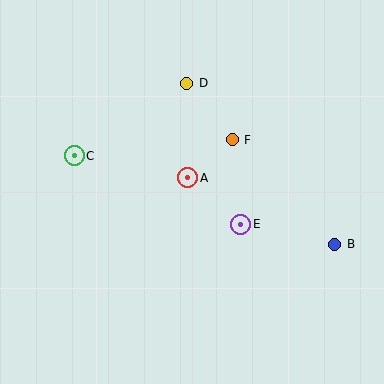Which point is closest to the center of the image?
Point A at (188, 178) is closest to the center.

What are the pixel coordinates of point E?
Point E is at (241, 224).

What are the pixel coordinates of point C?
Point C is at (74, 156).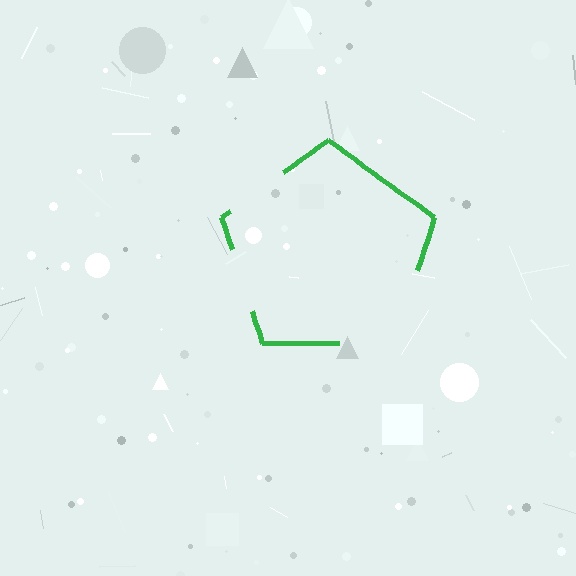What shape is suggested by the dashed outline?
The dashed outline suggests a pentagon.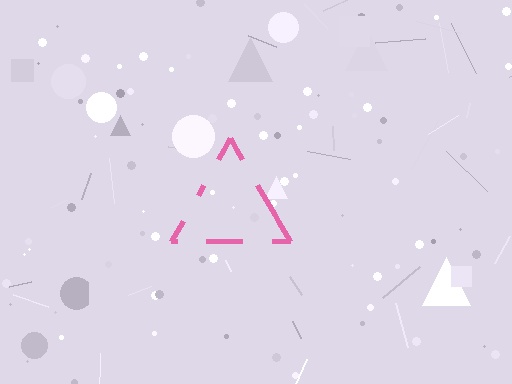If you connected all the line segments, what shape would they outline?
They would outline a triangle.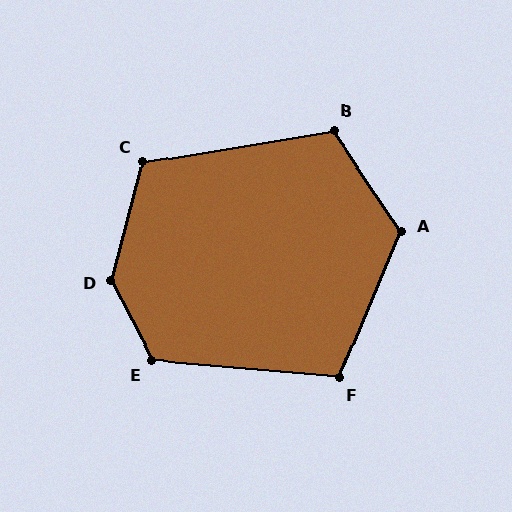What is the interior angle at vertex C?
Approximately 114 degrees (obtuse).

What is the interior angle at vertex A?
Approximately 123 degrees (obtuse).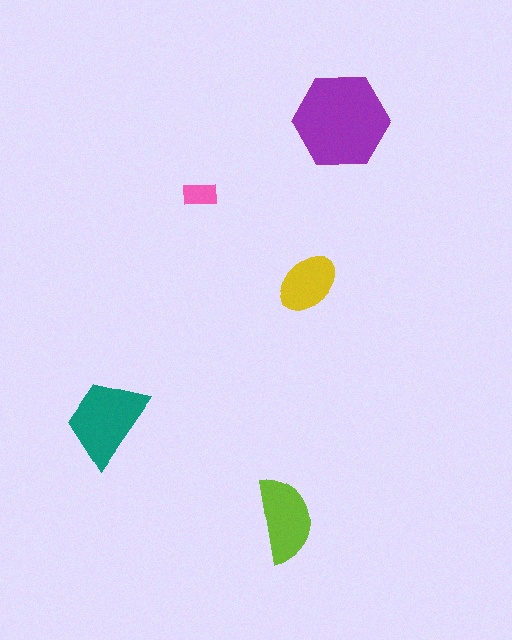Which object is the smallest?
The pink rectangle.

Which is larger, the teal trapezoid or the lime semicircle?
The teal trapezoid.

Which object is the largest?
The purple hexagon.